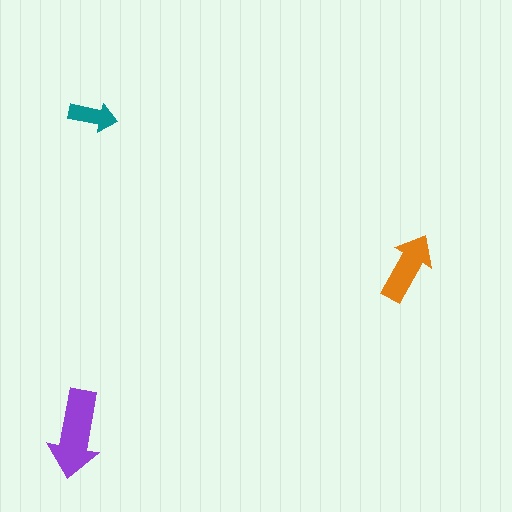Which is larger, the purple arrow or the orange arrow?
The purple one.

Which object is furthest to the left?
The purple arrow is leftmost.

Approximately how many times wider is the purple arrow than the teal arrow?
About 2 times wider.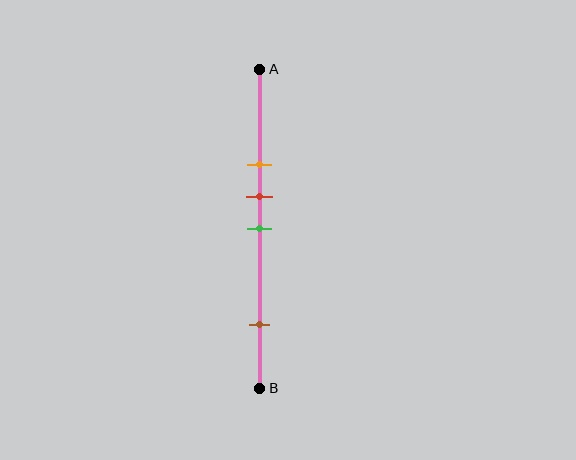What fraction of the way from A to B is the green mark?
The green mark is approximately 50% (0.5) of the way from A to B.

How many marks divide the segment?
There are 4 marks dividing the segment.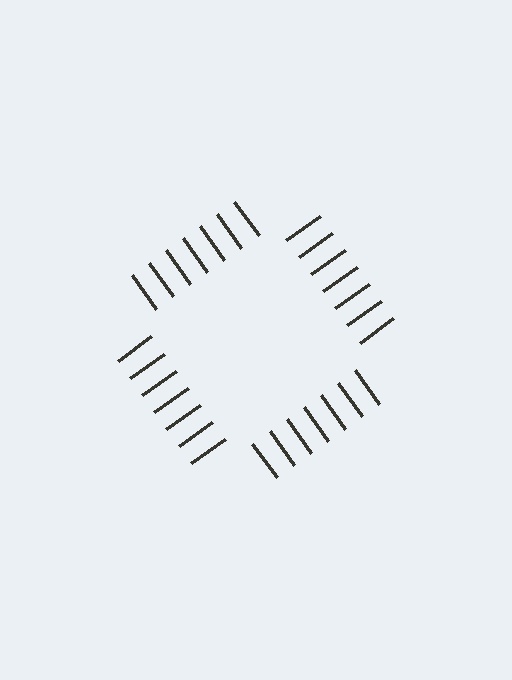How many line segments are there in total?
28 — 7 along each of the 4 edges.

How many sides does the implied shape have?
4 sides — the line-ends trace a square.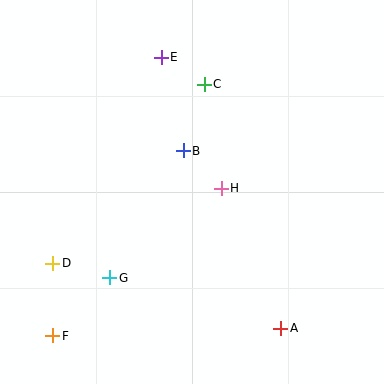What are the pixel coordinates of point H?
Point H is at (221, 188).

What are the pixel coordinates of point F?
Point F is at (53, 336).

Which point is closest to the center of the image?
Point H at (221, 188) is closest to the center.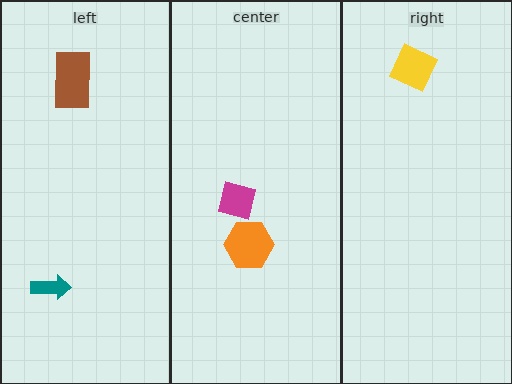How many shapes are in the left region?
2.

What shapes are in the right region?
The yellow square.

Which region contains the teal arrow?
The left region.